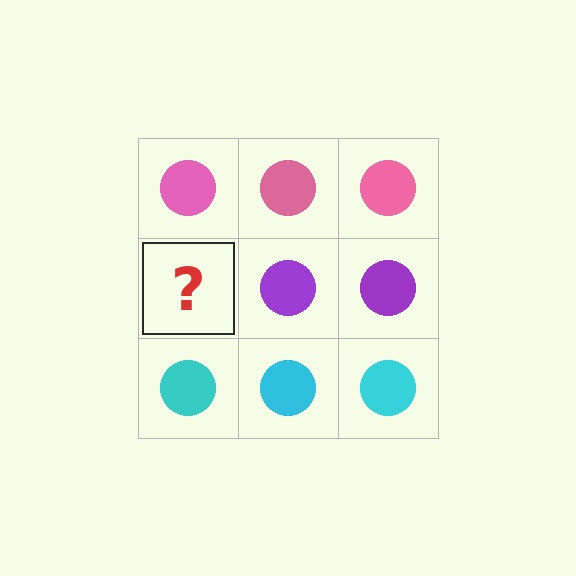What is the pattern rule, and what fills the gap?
The rule is that each row has a consistent color. The gap should be filled with a purple circle.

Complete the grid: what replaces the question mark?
The question mark should be replaced with a purple circle.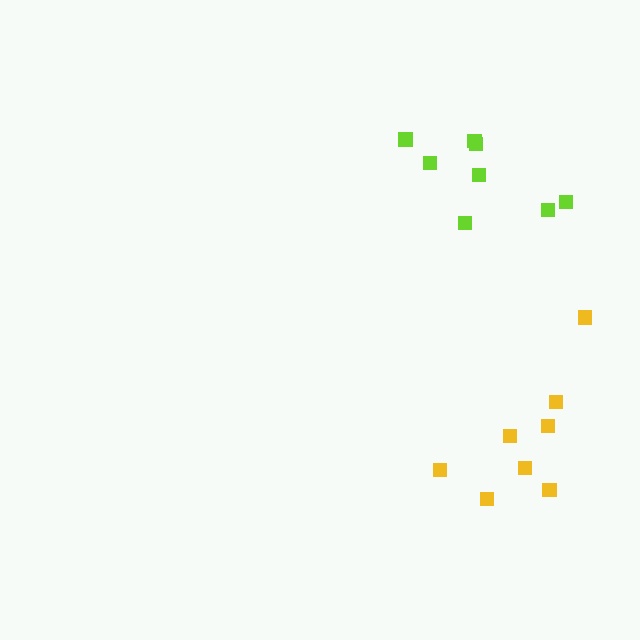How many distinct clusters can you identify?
There are 2 distinct clusters.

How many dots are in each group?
Group 1: 8 dots, Group 2: 8 dots (16 total).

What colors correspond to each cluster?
The clusters are colored: yellow, lime.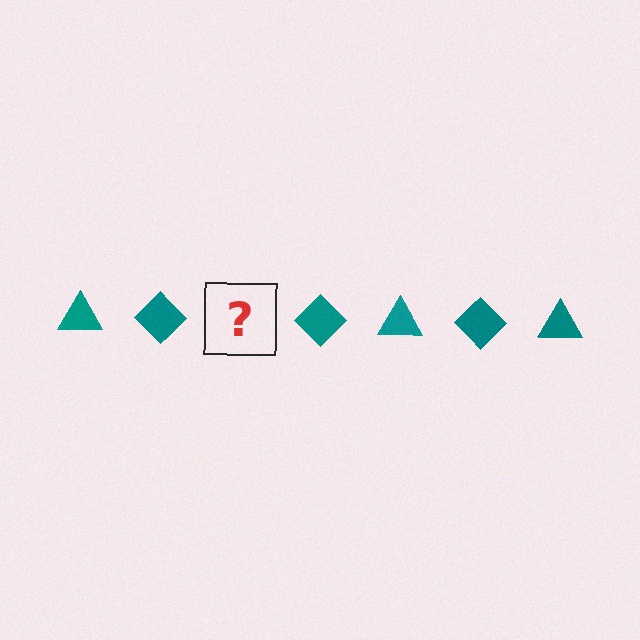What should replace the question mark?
The question mark should be replaced with a teal triangle.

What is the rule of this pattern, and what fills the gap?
The rule is that the pattern cycles through triangle, diamond shapes in teal. The gap should be filled with a teal triangle.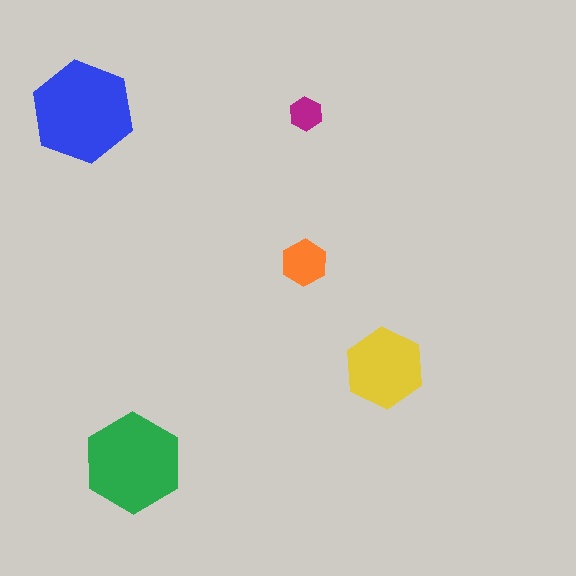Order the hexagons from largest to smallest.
the blue one, the green one, the yellow one, the orange one, the magenta one.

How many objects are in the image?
There are 5 objects in the image.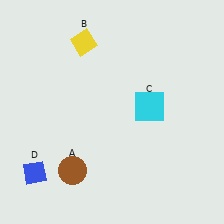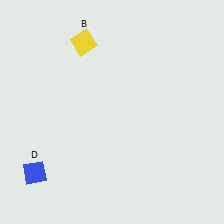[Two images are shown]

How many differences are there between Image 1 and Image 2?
There are 2 differences between the two images.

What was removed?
The brown circle (A), the cyan square (C) were removed in Image 2.